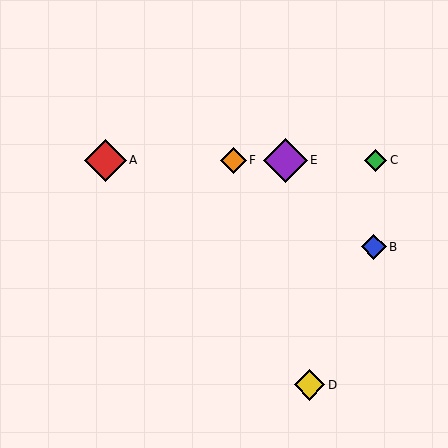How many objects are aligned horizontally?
4 objects (A, C, E, F) are aligned horizontally.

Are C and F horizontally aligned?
Yes, both are at y≈160.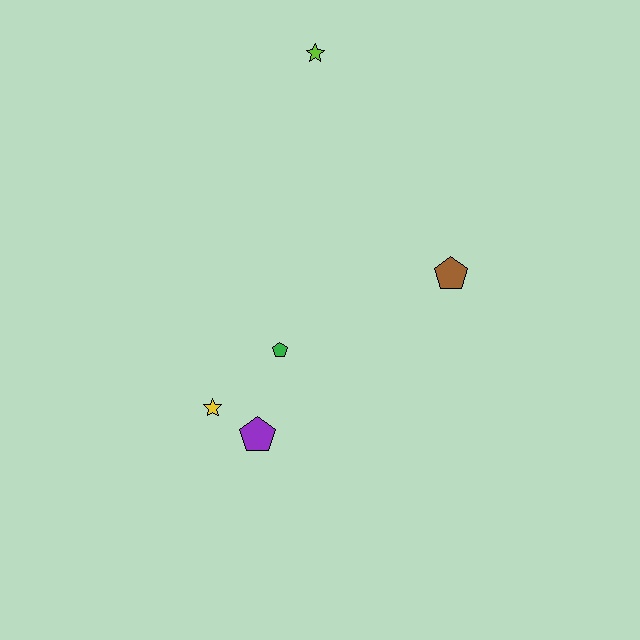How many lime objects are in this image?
There is 1 lime object.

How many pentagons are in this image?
There are 3 pentagons.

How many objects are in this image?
There are 5 objects.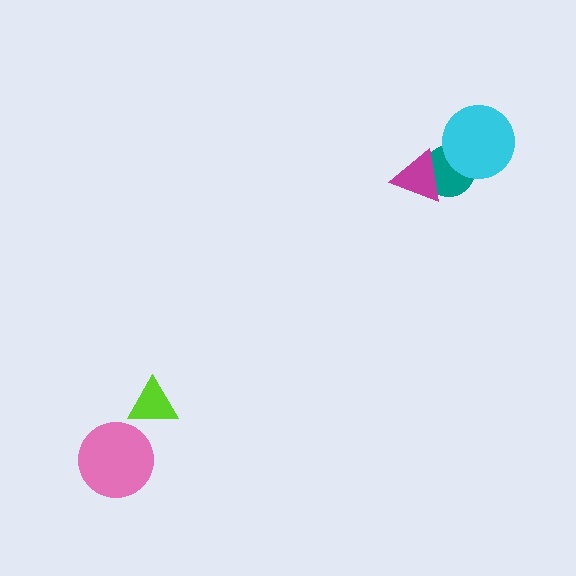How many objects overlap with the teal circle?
2 objects overlap with the teal circle.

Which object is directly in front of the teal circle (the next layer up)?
The magenta triangle is directly in front of the teal circle.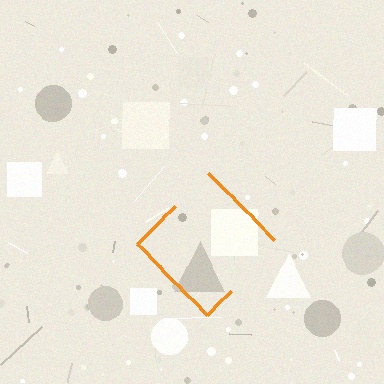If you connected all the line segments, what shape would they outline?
They would outline a diamond.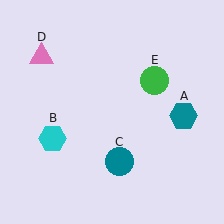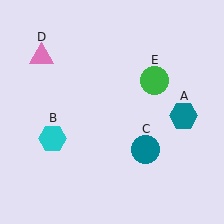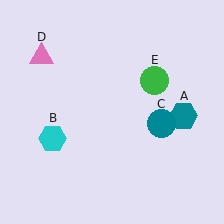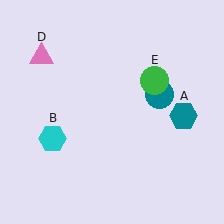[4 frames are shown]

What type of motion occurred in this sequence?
The teal circle (object C) rotated counterclockwise around the center of the scene.